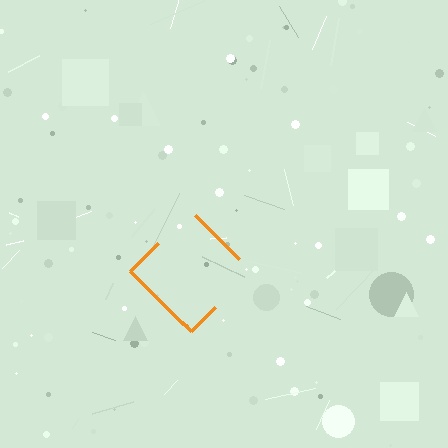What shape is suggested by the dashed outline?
The dashed outline suggests a diamond.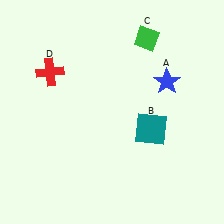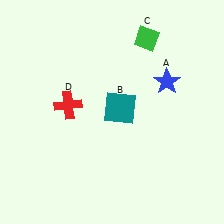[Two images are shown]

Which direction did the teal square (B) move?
The teal square (B) moved left.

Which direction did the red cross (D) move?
The red cross (D) moved down.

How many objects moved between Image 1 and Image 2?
2 objects moved between the two images.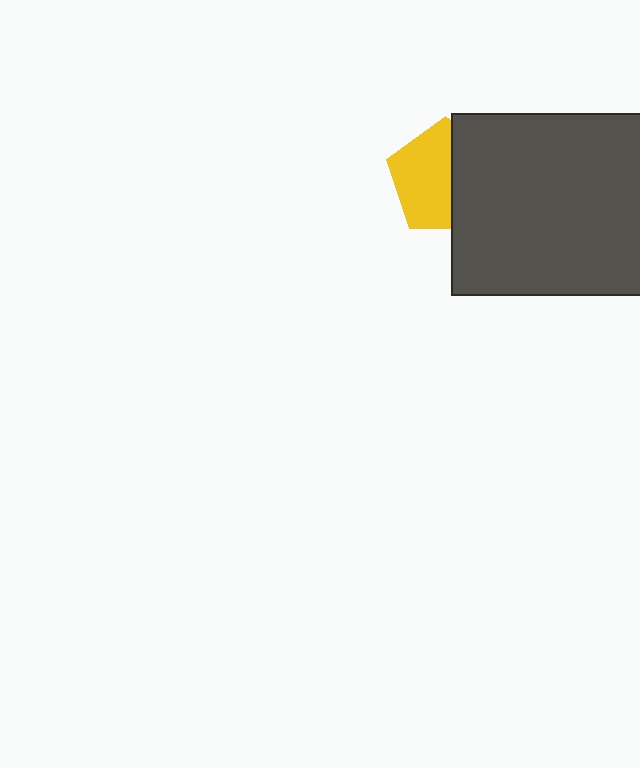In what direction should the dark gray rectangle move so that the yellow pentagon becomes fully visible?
The dark gray rectangle should move right. That is the shortest direction to clear the overlap and leave the yellow pentagon fully visible.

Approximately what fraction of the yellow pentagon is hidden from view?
Roughly 43% of the yellow pentagon is hidden behind the dark gray rectangle.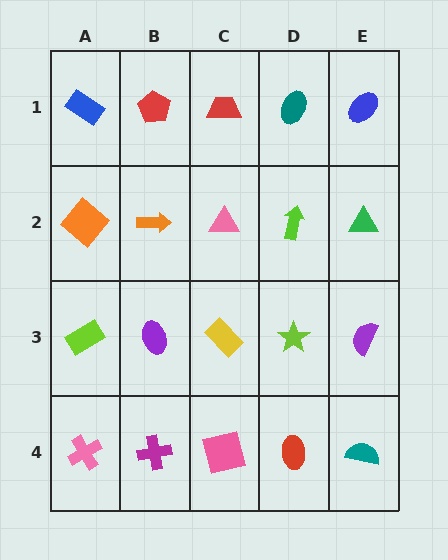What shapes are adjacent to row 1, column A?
An orange diamond (row 2, column A), a red pentagon (row 1, column B).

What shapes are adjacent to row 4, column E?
A purple semicircle (row 3, column E), a red ellipse (row 4, column D).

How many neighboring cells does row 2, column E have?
3.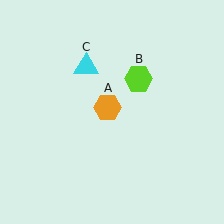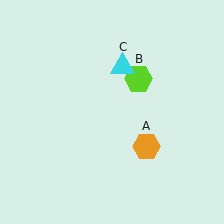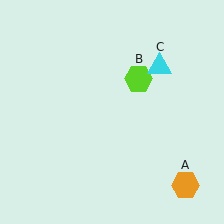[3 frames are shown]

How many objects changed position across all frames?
2 objects changed position: orange hexagon (object A), cyan triangle (object C).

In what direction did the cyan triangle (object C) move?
The cyan triangle (object C) moved right.